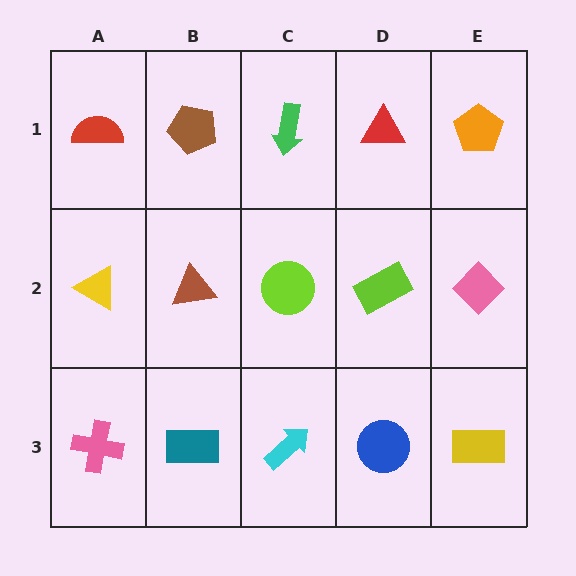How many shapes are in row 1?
5 shapes.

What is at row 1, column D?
A red triangle.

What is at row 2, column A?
A yellow triangle.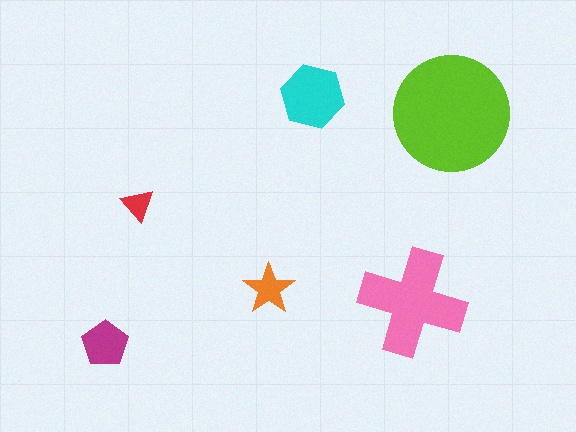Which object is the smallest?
The red triangle.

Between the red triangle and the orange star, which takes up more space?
The orange star.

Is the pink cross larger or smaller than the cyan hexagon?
Larger.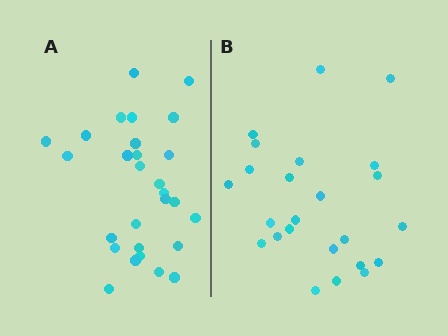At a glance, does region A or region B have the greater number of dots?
Region A (the left region) has more dots.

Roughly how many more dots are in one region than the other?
Region A has about 4 more dots than region B.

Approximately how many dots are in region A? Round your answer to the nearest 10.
About 30 dots. (The exact count is 28, which rounds to 30.)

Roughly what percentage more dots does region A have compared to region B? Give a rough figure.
About 15% more.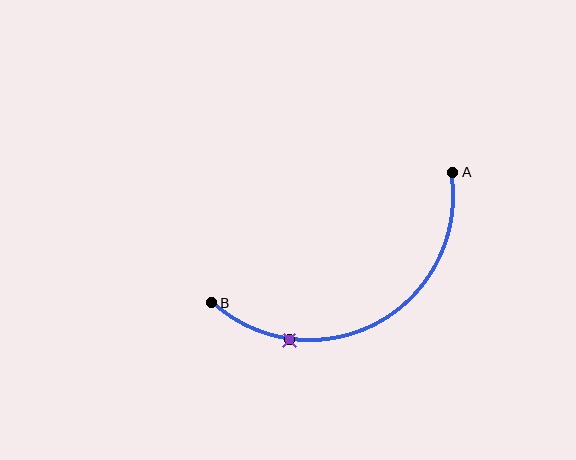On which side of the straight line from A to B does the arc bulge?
The arc bulges below the straight line connecting A and B.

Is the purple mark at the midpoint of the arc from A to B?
No. The purple mark lies on the arc but is closer to endpoint B. The arc midpoint would be at the point on the curve equidistant along the arc from both A and B.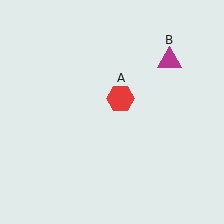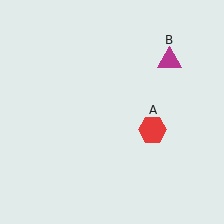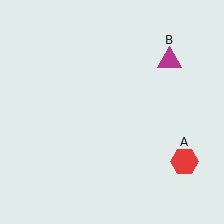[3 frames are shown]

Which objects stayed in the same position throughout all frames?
Magenta triangle (object B) remained stationary.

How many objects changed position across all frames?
1 object changed position: red hexagon (object A).